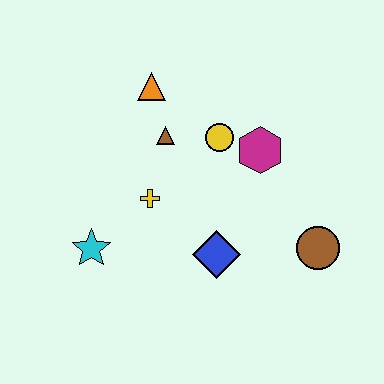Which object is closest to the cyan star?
The yellow cross is closest to the cyan star.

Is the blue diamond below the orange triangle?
Yes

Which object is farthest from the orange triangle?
The brown circle is farthest from the orange triangle.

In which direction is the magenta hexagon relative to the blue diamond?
The magenta hexagon is above the blue diamond.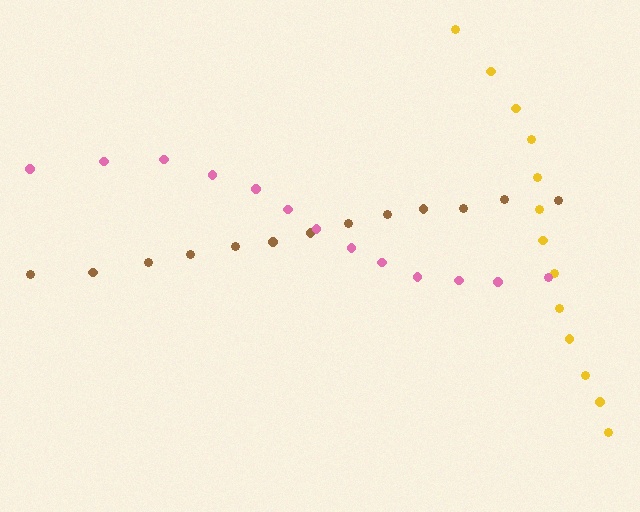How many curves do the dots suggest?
There are 3 distinct paths.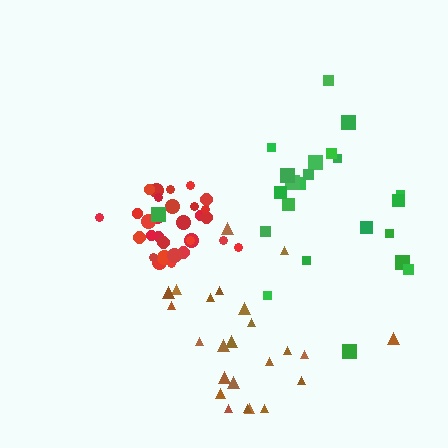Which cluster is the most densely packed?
Red.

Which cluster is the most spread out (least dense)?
Brown.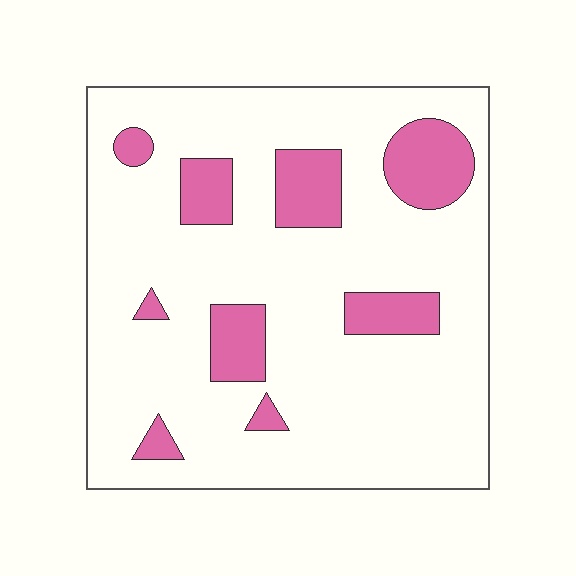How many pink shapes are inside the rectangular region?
9.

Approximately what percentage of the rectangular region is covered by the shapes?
Approximately 15%.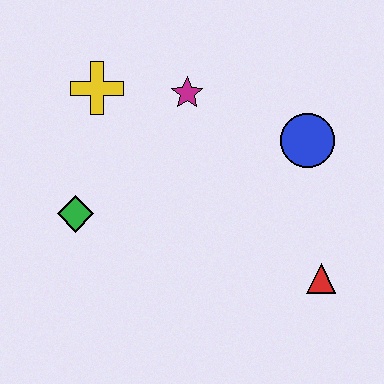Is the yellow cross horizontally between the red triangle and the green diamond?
Yes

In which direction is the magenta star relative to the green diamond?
The magenta star is above the green diamond.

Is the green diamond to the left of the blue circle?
Yes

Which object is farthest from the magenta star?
The red triangle is farthest from the magenta star.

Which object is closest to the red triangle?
The blue circle is closest to the red triangle.